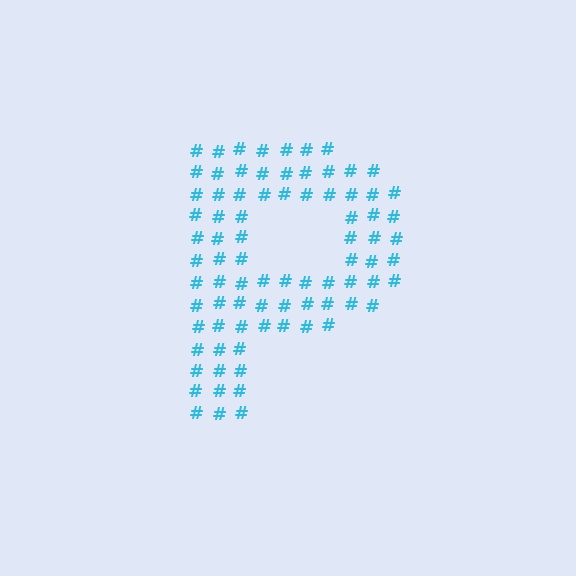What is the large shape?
The large shape is the letter P.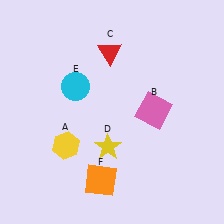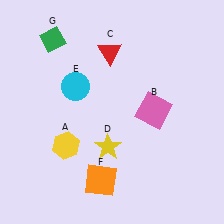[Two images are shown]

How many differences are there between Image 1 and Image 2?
There is 1 difference between the two images.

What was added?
A green diamond (G) was added in Image 2.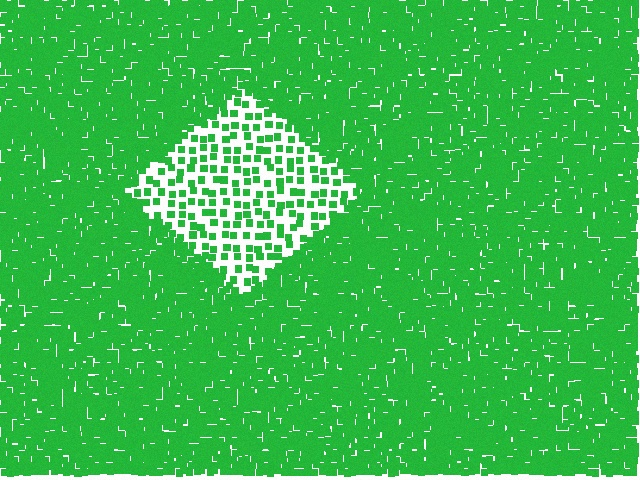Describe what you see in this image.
The image contains small green elements arranged at two different densities. A diamond-shaped region is visible where the elements are less densely packed than the surrounding area.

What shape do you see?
I see a diamond.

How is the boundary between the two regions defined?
The boundary is defined by a change in element density (approximately 3.1x ratio). All elements are the same color, size, and shape.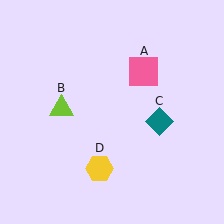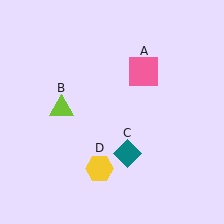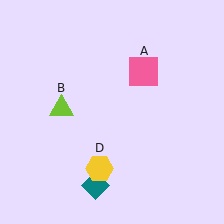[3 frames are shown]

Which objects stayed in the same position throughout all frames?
Pink square (object A) and lime triangle (object B) and yellow hexagon (object D) remained stationary.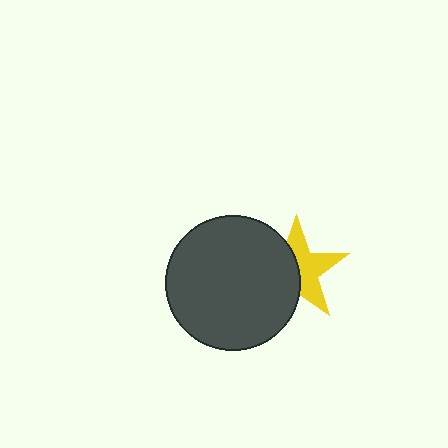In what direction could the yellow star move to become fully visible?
The yellow star could move right. That would shift it out from behind the dark gray circle entirely.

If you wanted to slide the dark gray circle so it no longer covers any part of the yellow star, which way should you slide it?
Slide it left — that is the most direct way to separate the two shapes.